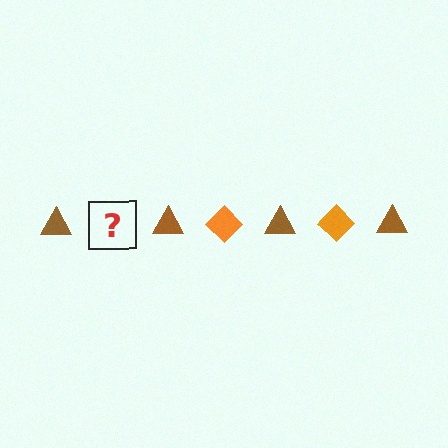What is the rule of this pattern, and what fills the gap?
The rule is that the pattern alternates between brown triangle and orange diamond. The gap should be filled with an orange diamond.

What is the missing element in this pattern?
The missing element is an orange diamond.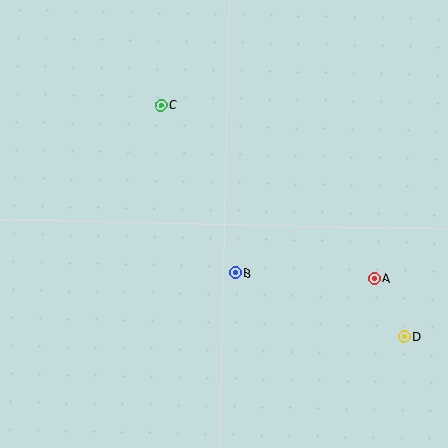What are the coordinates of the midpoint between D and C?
The midpoint between D and C is at (282, 221).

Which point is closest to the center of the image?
Point B at (235, 273) is closest to the center.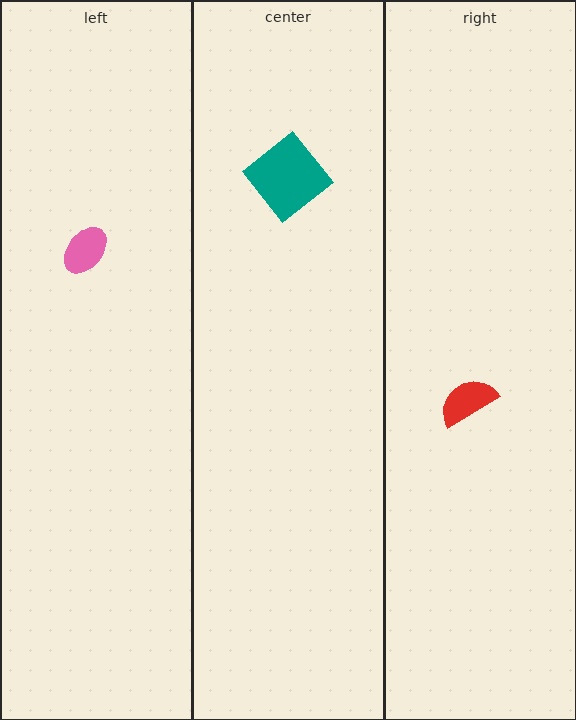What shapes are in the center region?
The teal diamond.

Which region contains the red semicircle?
The right region.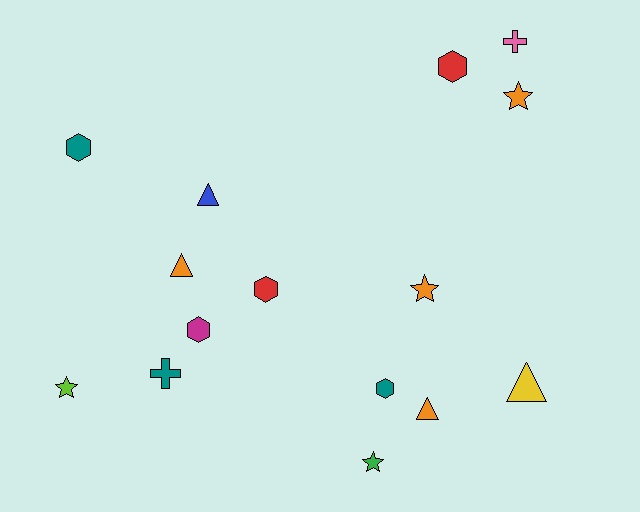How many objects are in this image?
There are 15 objects.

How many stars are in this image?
There are 4 stars.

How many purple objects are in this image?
There are no purple objects.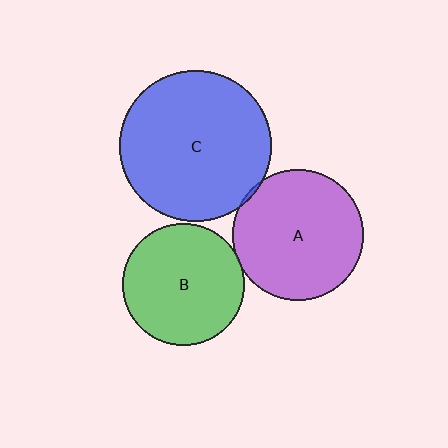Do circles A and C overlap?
Yes.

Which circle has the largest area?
Circle C (blue).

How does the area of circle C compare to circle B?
Approximately 1.5 times.